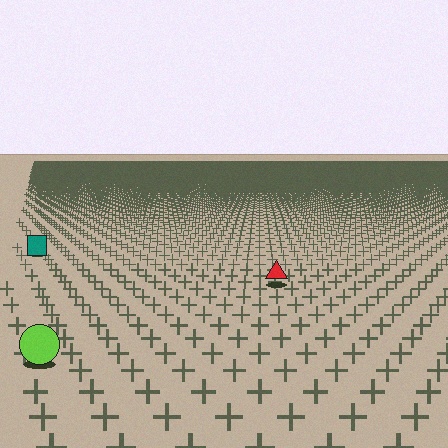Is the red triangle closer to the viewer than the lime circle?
No. The lime circle is closer — you can tell from the texture gradient: the ground texture is coarser near it.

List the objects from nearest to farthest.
From nearest to farthest: the lime circle, the red triangle, the teal square.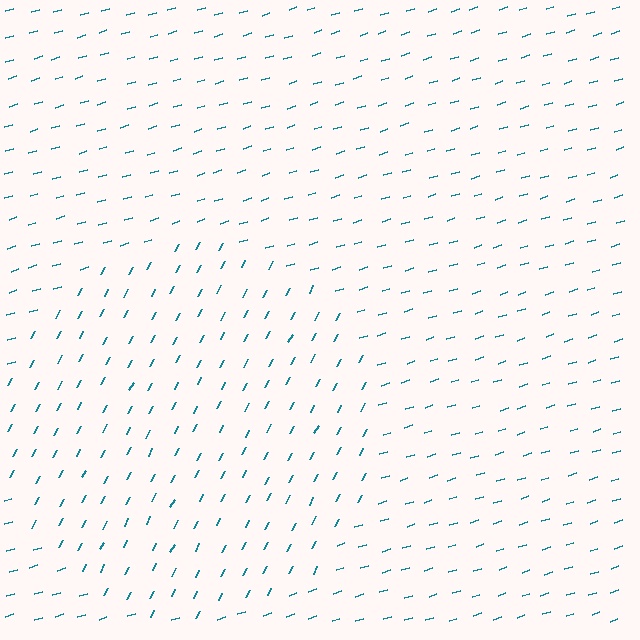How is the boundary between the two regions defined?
The boundary is defined purely by a change in line orientation (approximately 45 degrees difference). All lines are the same color and thickness.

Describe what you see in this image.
The image is filled with small teal line segments. A circle region in the image has lines oriented differently from the surrounding lines, creating a visible texture boundary.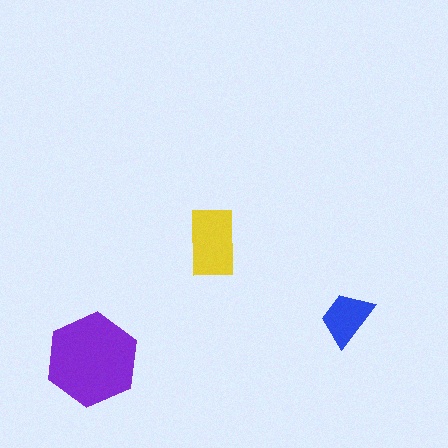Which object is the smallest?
The blue trapezoid.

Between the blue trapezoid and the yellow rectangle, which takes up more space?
The yellow rectangle.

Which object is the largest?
The purple hexagon.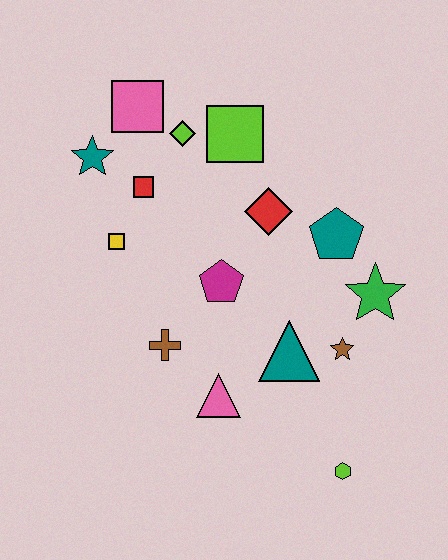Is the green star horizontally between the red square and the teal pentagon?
No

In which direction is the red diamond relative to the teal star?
The red diamond is to the right of the teal star.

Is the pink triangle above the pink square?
No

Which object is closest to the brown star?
The teal triangle is closest to the brown star.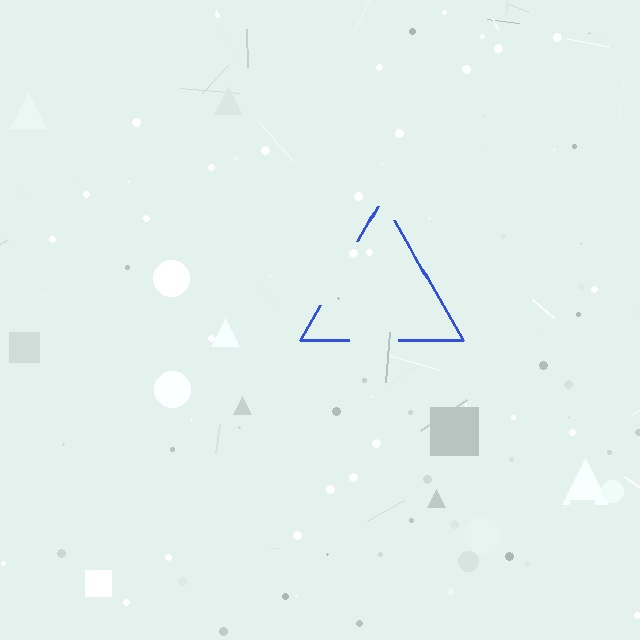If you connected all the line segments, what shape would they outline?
They would outline a triangle.